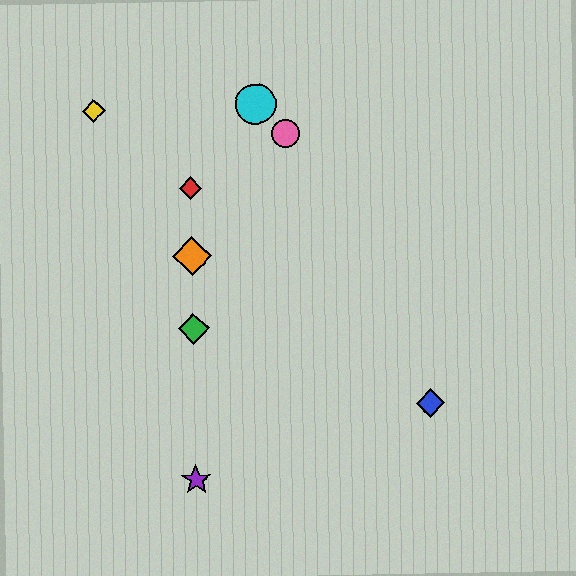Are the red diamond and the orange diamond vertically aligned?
Yes, both are at x≈191.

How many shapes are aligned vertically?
4 shapes (the red diamond, the green diamond, the purple star, the orange diamond) are aligned vertically.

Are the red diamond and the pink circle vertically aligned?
No, the red diamond is at x≈191 and the pink circle is at x≈285.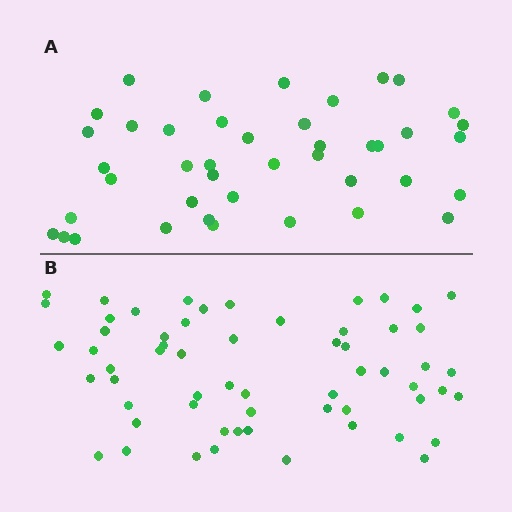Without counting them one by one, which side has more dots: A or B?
Region B (the bottom region) has more dots.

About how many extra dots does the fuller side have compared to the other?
Region B has approximately 20 more dots than region A.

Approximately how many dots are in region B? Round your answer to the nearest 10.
About 60 dots.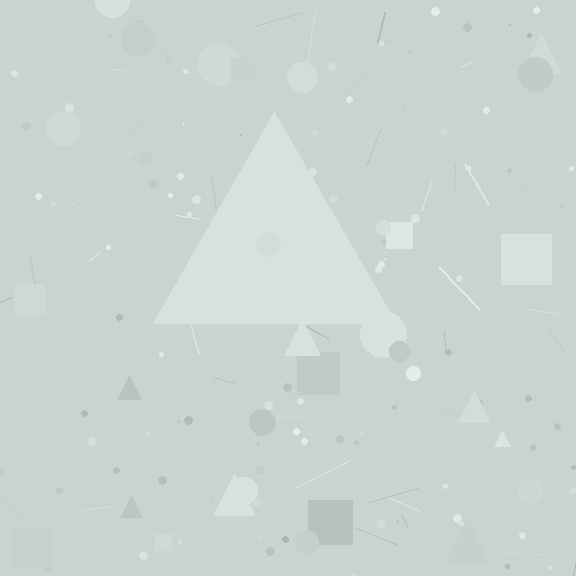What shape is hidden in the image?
A triangle is hidden in the image.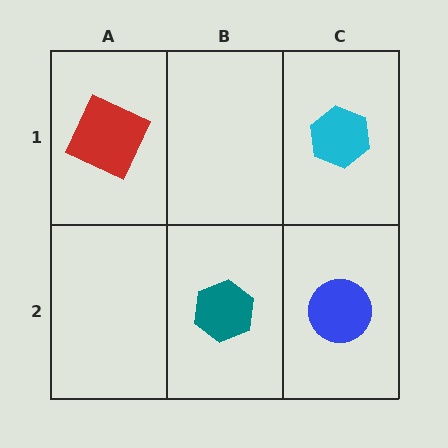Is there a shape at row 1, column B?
No, that cell is empty.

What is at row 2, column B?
A teal hexagon.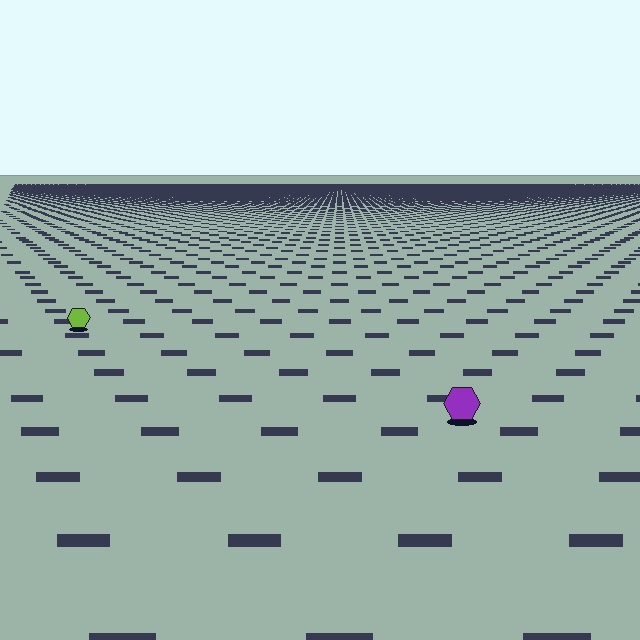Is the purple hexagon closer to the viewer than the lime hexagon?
Yes. The purple hexagon is closer — you can tell from the texture gradient: the ground texture is coarser near it.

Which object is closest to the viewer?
The purple hexagon is closest. The texture marks near it are larger and more spread out.